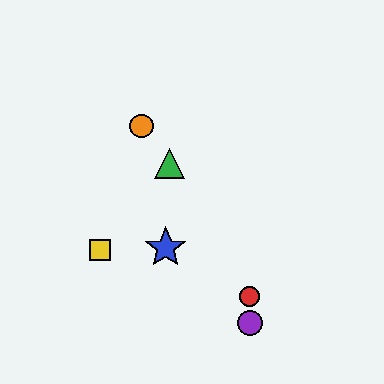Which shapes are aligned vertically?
The red circle, the purple circle are aligned vertically.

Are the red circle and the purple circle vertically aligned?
Yes, both are at x≈250.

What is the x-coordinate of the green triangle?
The green triangle is at x≈169.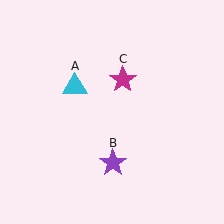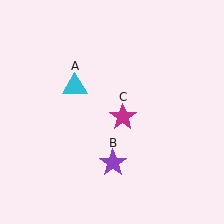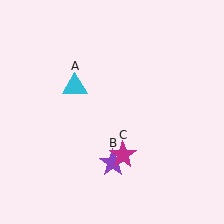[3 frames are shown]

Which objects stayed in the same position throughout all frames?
Cyan triangle (object A) and purple star (object B) remained stationary.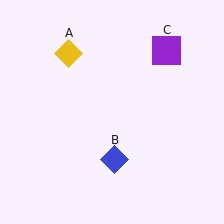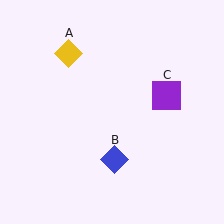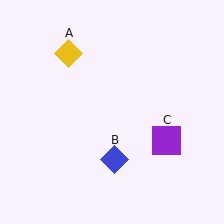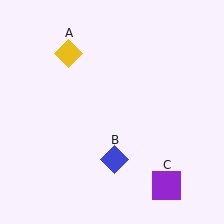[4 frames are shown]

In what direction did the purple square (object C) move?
The purple square (object C) moved down.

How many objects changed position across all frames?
1 object changed position: purple square (object C).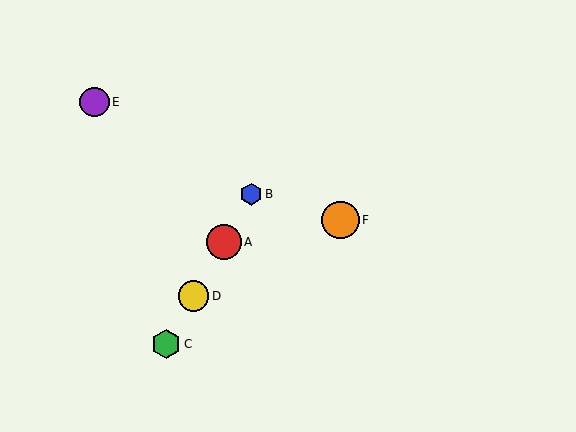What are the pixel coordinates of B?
Object B is at (251, 194).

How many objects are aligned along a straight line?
4 objects (A, B, C, D) are aligned along a straight line.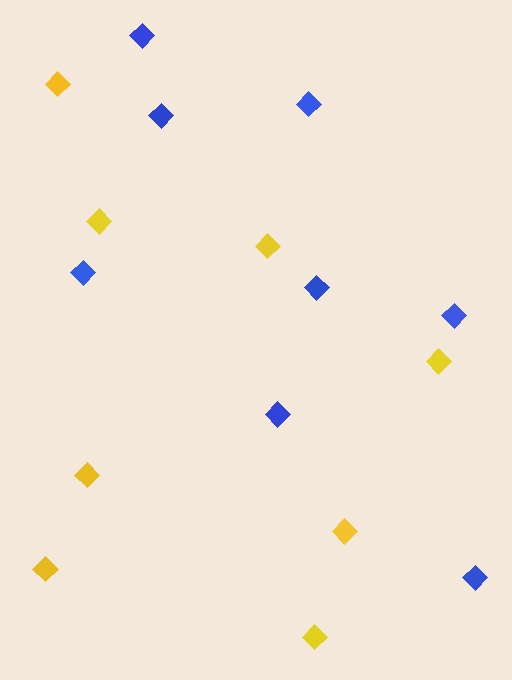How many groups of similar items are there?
There are 2 groups: one group of blue diamonds (8) and one group of yellow diamonds (8).